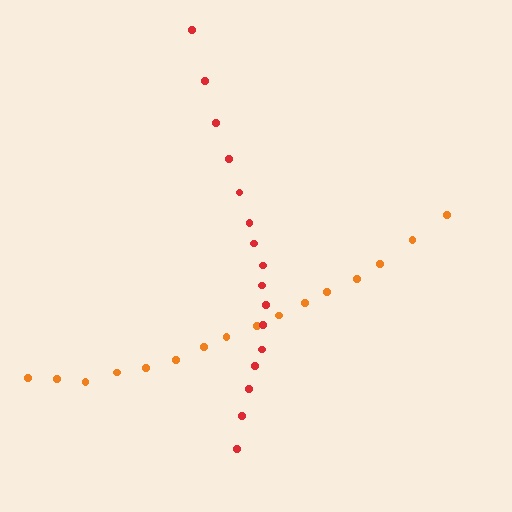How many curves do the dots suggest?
There are 2 distinct paths.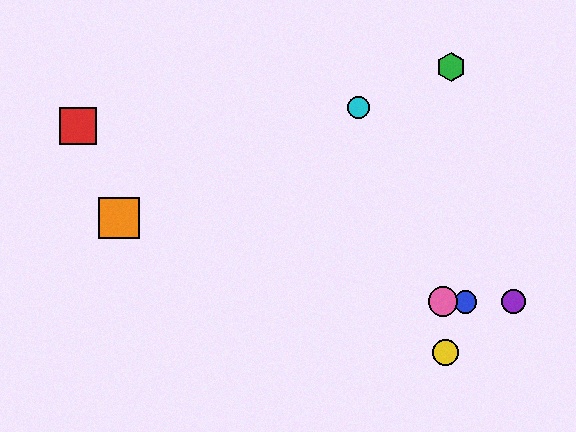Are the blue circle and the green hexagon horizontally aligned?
No, the blue circle is at y≈302 and the green hexagon is at y≈67.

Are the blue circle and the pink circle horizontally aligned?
Yes, both are at y≈302.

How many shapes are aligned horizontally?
3 shapes (the blue circle, the purple circle, the pink circle) are aligned horizontally.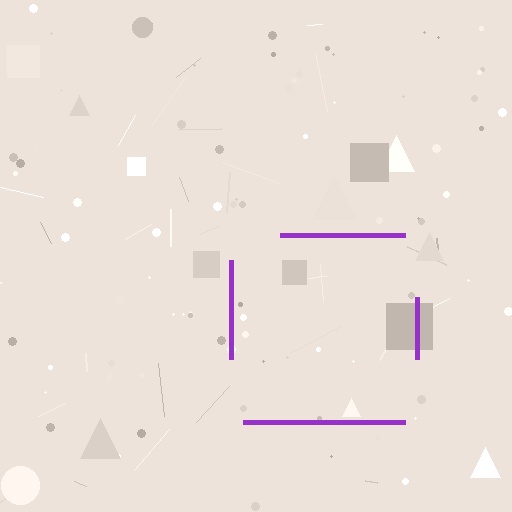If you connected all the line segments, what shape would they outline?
They would outline a square.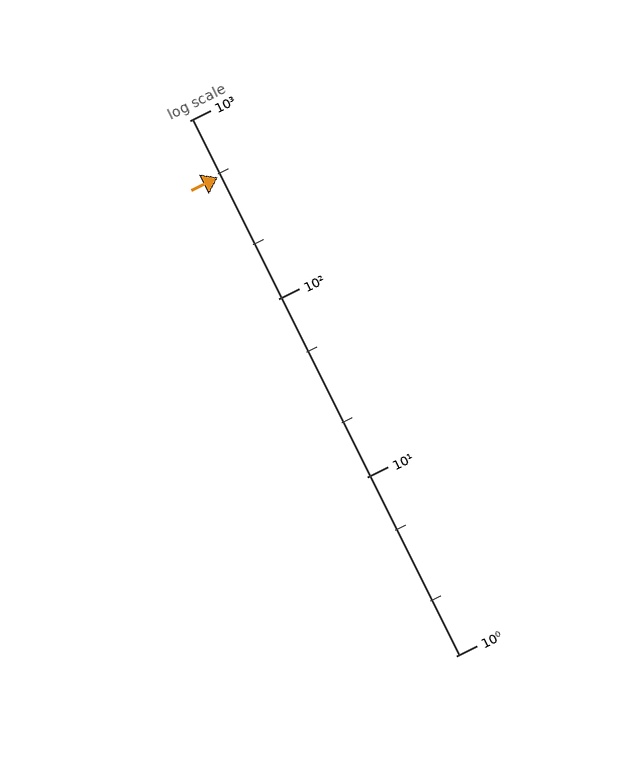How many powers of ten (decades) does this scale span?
The scale spans 3 decades, from 1 to 1000.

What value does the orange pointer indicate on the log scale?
The pointer indicates approximately 480.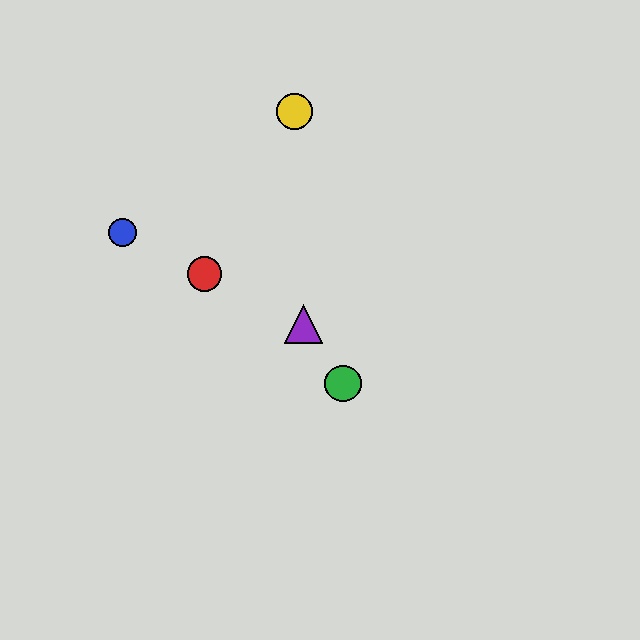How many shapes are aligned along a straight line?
3 shapes (the red circle, the blue circle, the purple triangle) are aligned along a straight line.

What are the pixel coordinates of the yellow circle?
The yellow circle is at (295, 111).